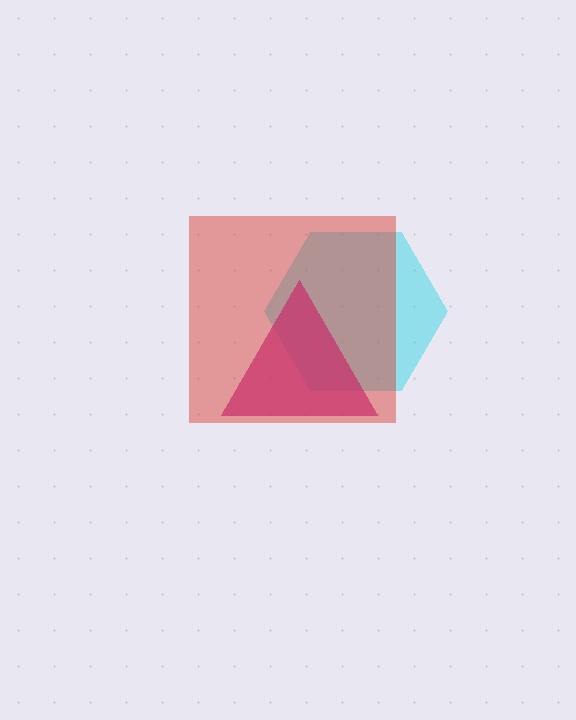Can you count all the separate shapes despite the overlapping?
Yes, there are 3 separate shapes.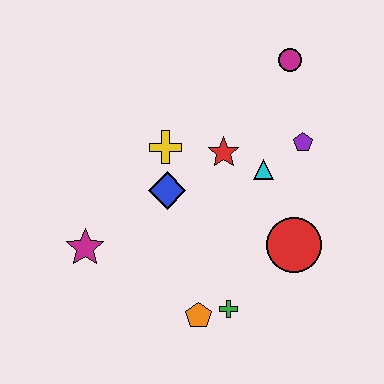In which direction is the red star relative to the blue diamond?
The red star is to the right of the blue diamond.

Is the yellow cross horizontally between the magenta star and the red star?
Yes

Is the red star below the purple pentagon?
Yes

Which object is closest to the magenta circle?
The purple pentagon is closest to the magenta circle.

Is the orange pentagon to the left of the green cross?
Yes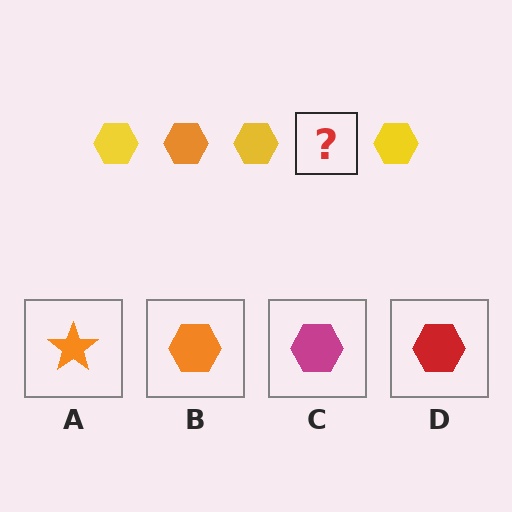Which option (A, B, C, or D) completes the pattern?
B.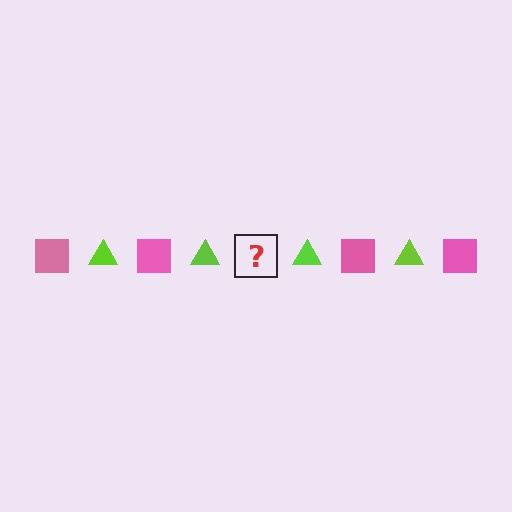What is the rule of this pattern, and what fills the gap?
The rule is that the pattern alternates between pink square and lime triangle. The gap should be filled with a pink square.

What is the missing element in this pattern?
The missing element is a pink square.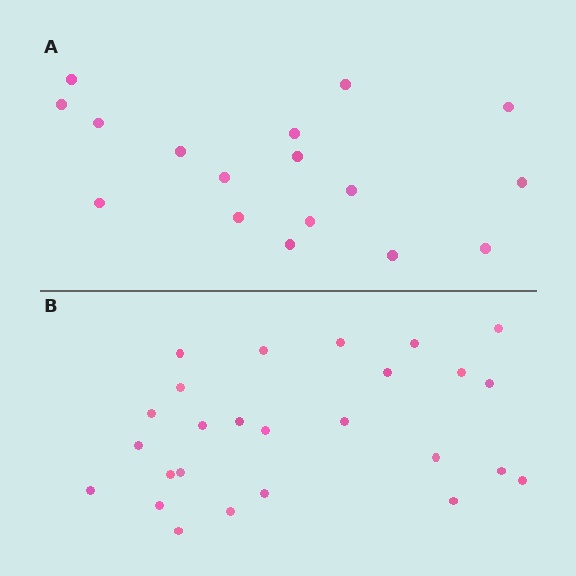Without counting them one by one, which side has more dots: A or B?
Region B (the bottom region) has more dots.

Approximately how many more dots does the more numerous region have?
Region B has roughly 8 or so more dots than region A.